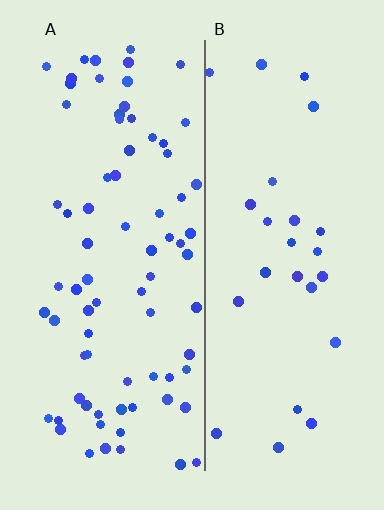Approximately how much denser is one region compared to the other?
Approximately 2.9× — region A over region B.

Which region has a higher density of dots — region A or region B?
A (the left).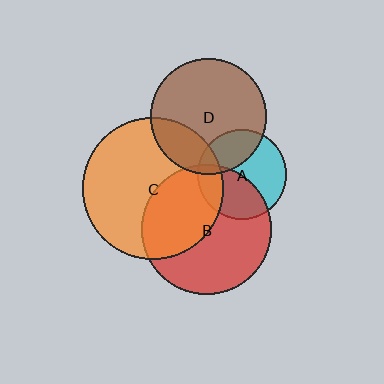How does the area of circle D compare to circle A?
Approximately 1.7 times.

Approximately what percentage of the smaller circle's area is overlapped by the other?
Approximately 30%.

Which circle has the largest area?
Circle C (orange).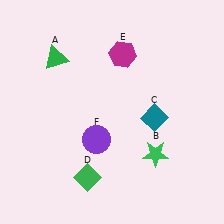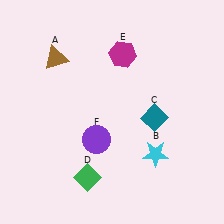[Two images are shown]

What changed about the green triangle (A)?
In Image 1, A is green. In Image 2, it changed to brown.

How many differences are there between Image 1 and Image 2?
There are 2 differences between the two images.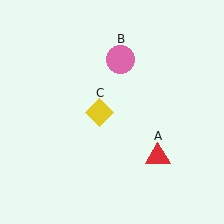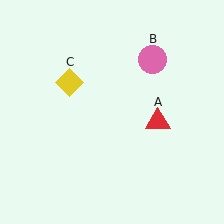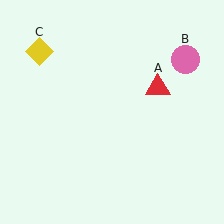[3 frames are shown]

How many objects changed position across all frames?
3 objects changed position: red triangle (object A), pink circle (object B), yellow diamond (object C).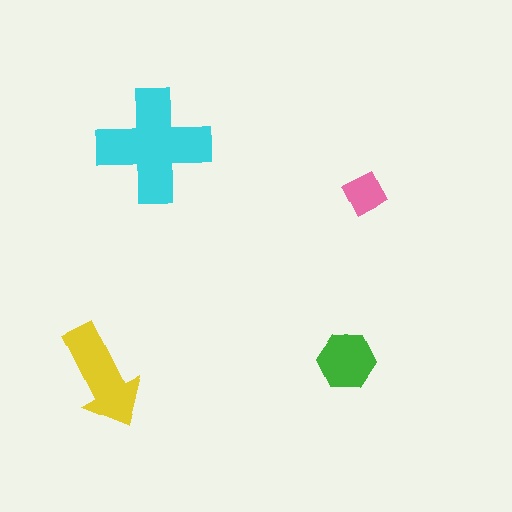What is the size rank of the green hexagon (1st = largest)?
3rd.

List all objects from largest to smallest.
The cyan cross, the yellow arrow, the green hexagon, the pink square.